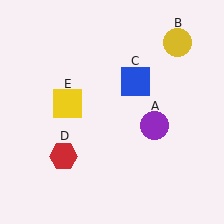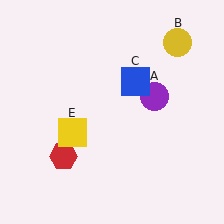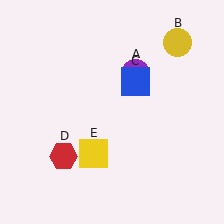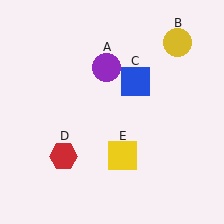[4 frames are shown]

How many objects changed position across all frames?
2 objects changed position: purple circle (object A), yellow square (object E).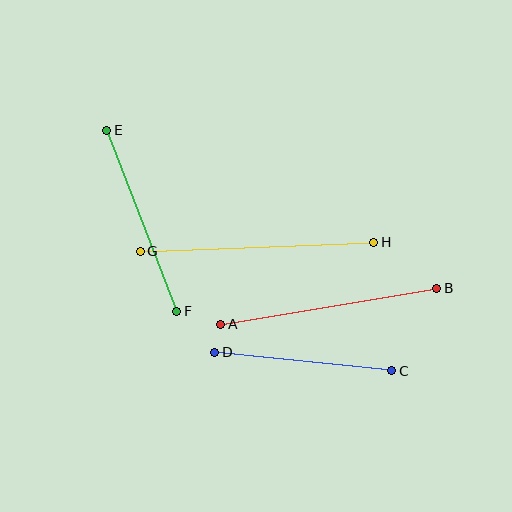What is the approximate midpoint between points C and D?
The midpoint is at approximately (303, 361) pixels.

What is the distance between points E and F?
The distance is approximately 194 pixels.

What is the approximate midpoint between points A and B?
The midpoint is at approximately (329, 306) pixels.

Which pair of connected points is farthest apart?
Points G and H are farthest apart.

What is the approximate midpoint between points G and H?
The midpoint is at approximately (257, 247) pixels.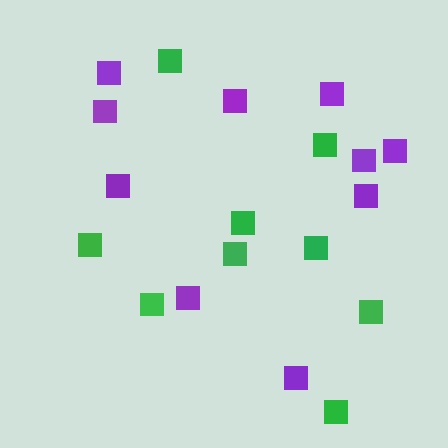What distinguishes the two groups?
There are 2 groups: one group of purple squares (10) and one group of green squares (9).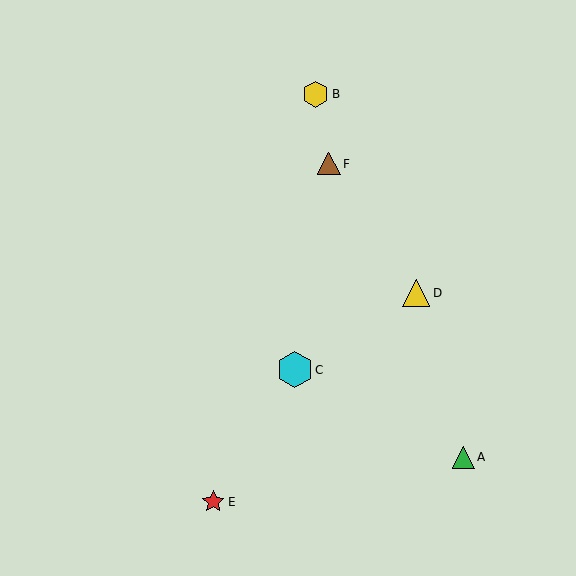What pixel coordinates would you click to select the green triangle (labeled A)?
Click at (463, 457) to select the green triangle A.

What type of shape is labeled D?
Shape D is a yellow triangle.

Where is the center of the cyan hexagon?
The center of the cyan hexagon is at (295, 370).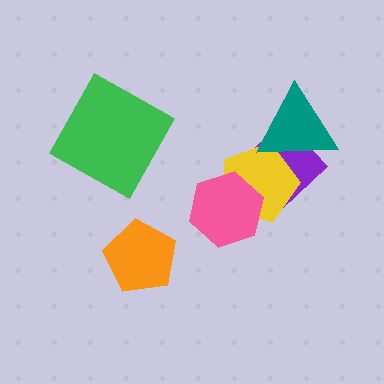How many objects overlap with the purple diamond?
3 objects overlap with the purple diamond.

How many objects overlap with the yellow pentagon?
3 objects overlap with the yellow pentagon.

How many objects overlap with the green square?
0 objects overlap with the green square.